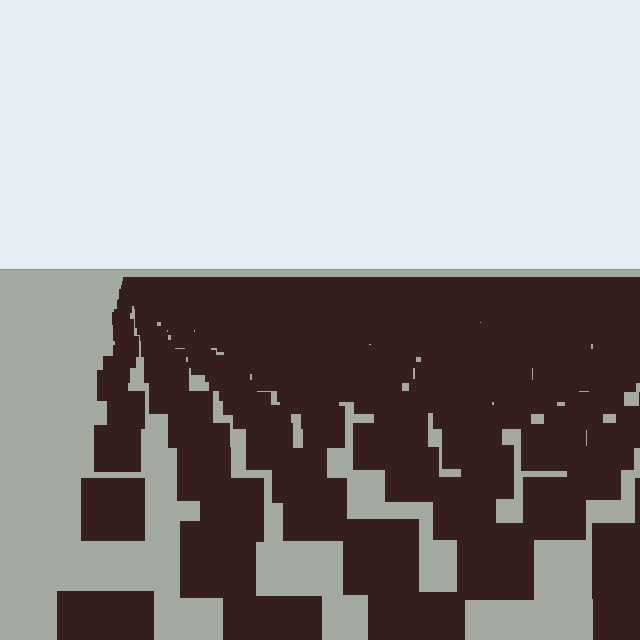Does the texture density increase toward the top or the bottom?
Density increases toward the top.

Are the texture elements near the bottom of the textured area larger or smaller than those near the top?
Larger. Near the bottom, elements are closer to the viewer and appear at a bigger on-screen size.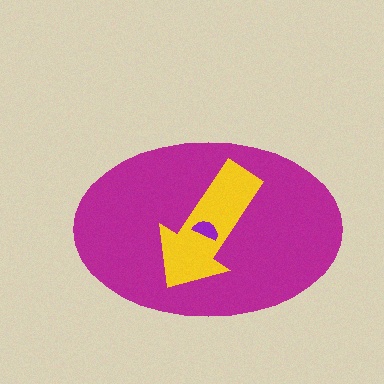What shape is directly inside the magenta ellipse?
The yellow arrow.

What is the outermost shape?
The magenta ellipse.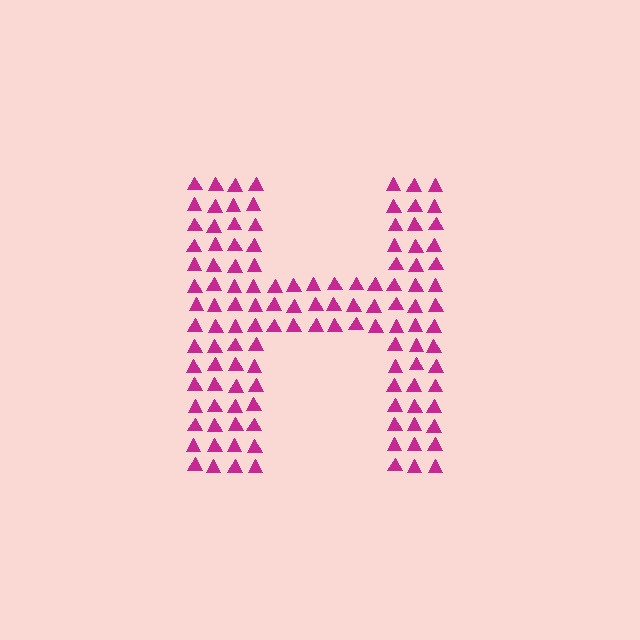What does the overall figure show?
The overall figure shows the letter H.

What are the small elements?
The small elements are triangles.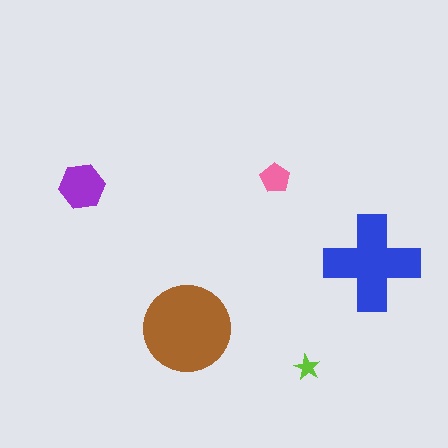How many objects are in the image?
There are 5 objects in the image.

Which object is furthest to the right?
The blue cross is rightmost.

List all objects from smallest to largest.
The lime star, the pink pentagon, the purple hexagon, the blue cross, the brown circle.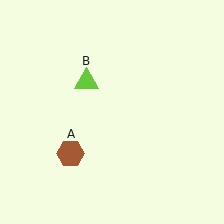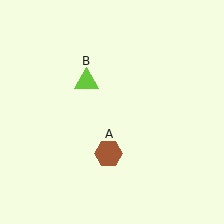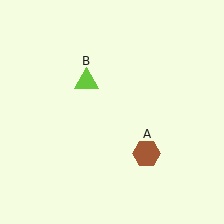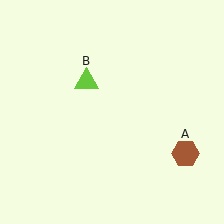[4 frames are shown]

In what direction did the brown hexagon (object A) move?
The brown hexagon (object A) moved right.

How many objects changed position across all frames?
1 object changed position: brown hexagon (object A).